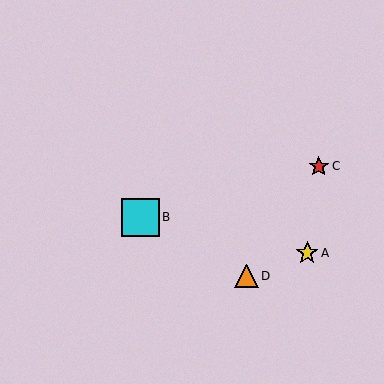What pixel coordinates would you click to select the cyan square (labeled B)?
Click at (140, 217) to select the cyan square B.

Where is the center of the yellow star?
The center of the yellow star is at (307, 253).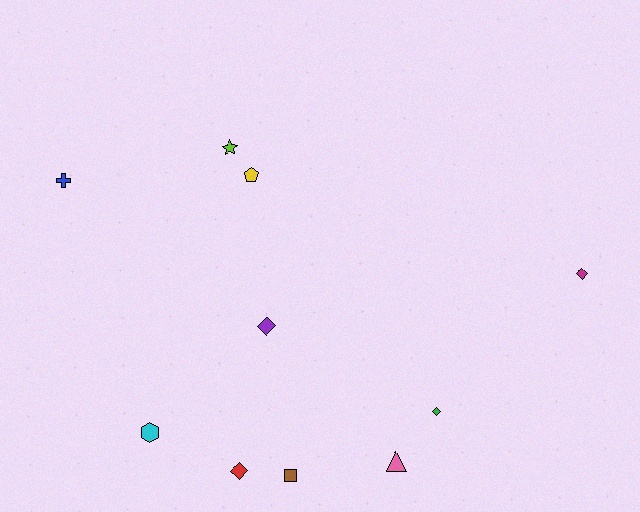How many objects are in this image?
There are 10 objects.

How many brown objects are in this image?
There is 1 brown object.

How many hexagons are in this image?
There is 1 hexagon.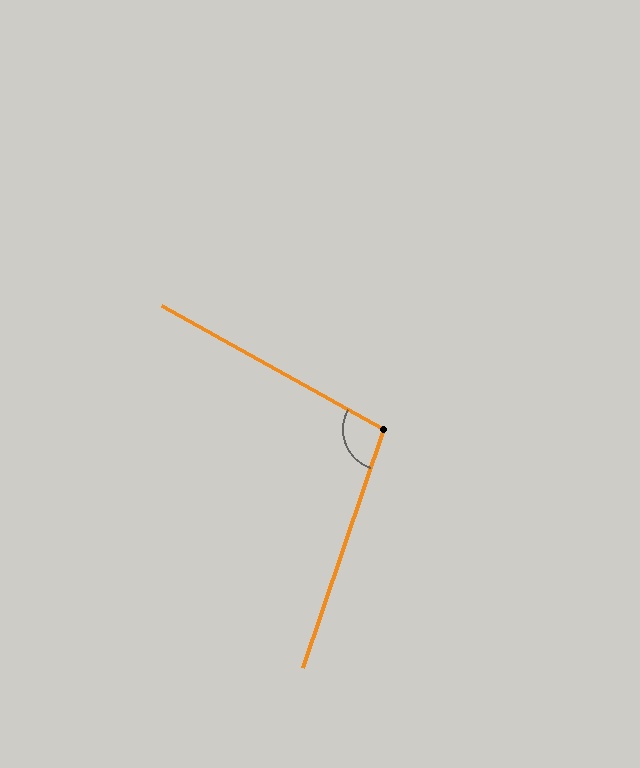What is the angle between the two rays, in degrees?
Approximately 100 degrees.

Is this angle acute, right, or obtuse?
It is obtuse.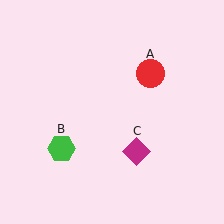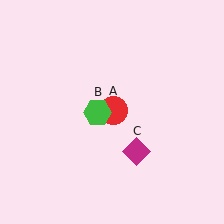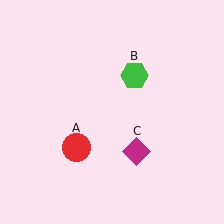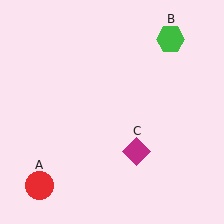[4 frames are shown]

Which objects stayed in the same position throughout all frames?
Magenta diamond (object C) remained stationary.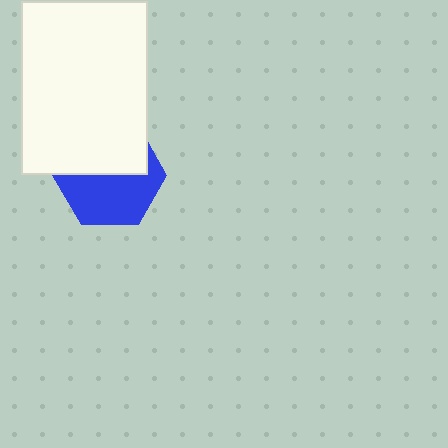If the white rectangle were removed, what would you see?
You would see the complete blue hexagon.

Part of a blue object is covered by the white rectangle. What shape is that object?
It is a hexagon.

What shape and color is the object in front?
The object in front is a white rectangle.